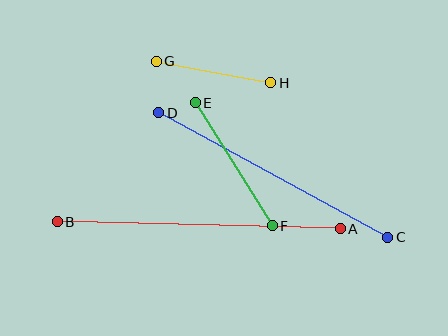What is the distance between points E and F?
The distance is approximately 145 pixels.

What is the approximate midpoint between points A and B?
The midpoint is at approximately (199, 225) pixels.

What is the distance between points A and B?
The distance is approximately 283 pixels.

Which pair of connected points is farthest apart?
Points A and B are farthest apart.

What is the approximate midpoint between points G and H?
The midpoint is at approximately (213, 72) pixels.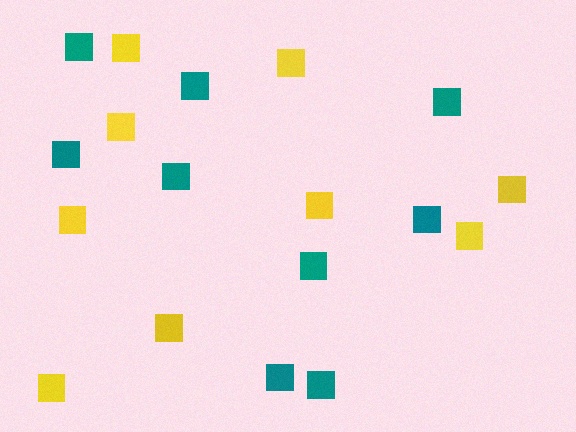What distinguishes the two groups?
There are 2 groups: one group of teal squares (9) and one group of yellow squares (9).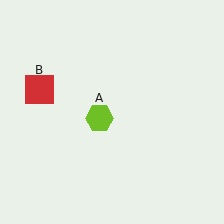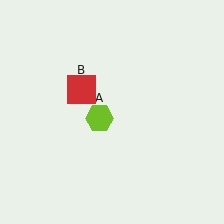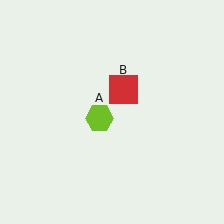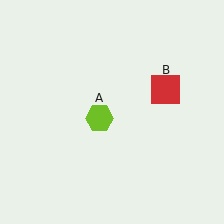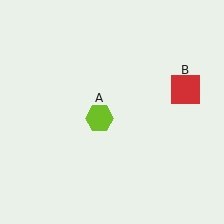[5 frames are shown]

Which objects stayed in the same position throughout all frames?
Lime hexagon (object A) remained stationary.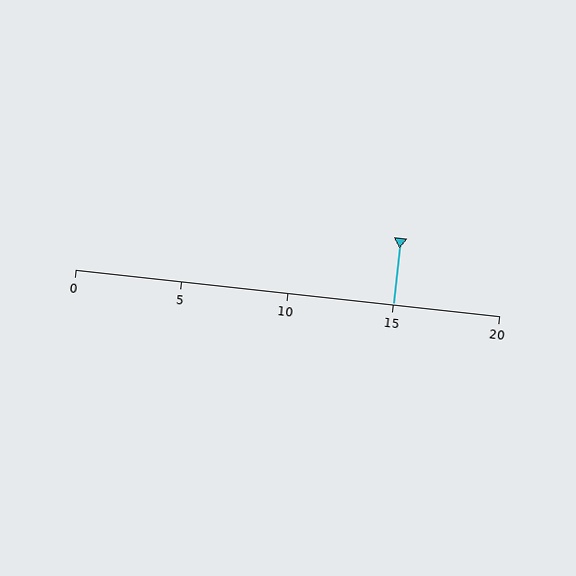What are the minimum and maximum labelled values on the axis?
The axis runs from 0 to 20.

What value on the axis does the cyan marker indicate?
The marker indicates approximately 15.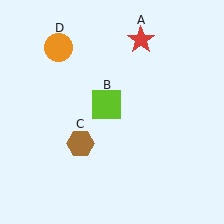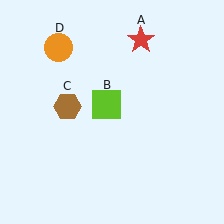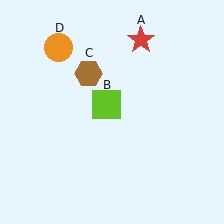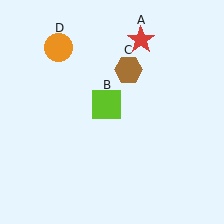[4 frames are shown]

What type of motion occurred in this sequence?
The brown hexagon (object C) rotated clockwise around the center of the scene.